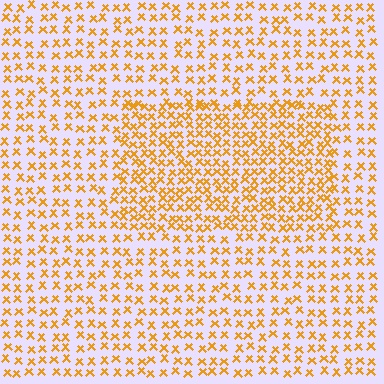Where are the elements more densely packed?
The elements are more densely packed inside the rectangle boundary.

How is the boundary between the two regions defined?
The boundary is defined by a change in element density (approximately 1.7x ratio). All elements are the same color, size, and shape.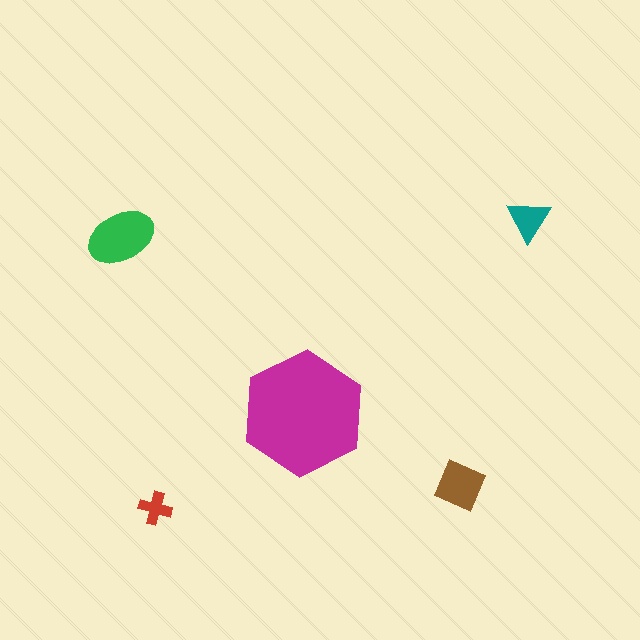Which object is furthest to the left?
The green ellipse is leftmost.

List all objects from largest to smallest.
The magenta hexagon, the green ellipse, the brown diamond, the teal triangle, the red cross.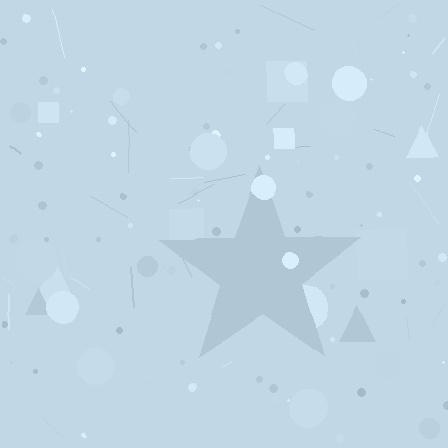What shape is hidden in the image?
A star is hidden in the image.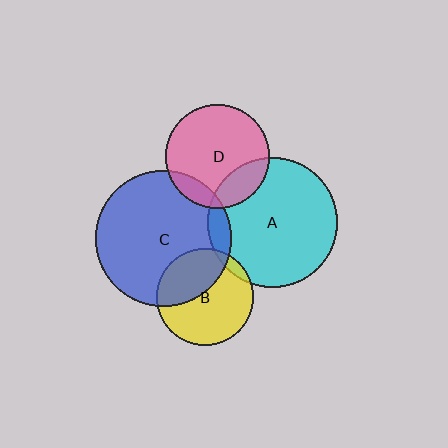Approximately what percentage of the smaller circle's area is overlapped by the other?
Approximately 5%.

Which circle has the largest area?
Circle C (blue).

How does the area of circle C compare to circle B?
Approximately 2.0 times.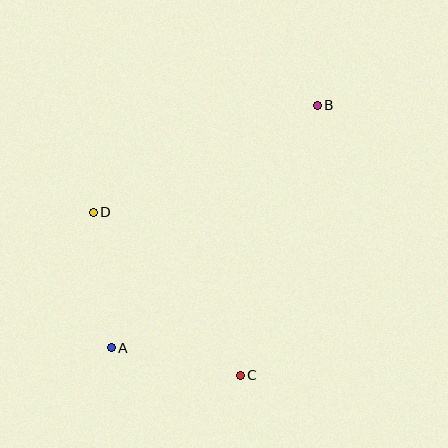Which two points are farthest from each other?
Points A and B are farthest from each other.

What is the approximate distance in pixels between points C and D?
The distance between C and D is approximately 219 pixels.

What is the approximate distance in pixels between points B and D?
The distance between B and D is approximately 248 pixels.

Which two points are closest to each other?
Points A and C are closest to each other.